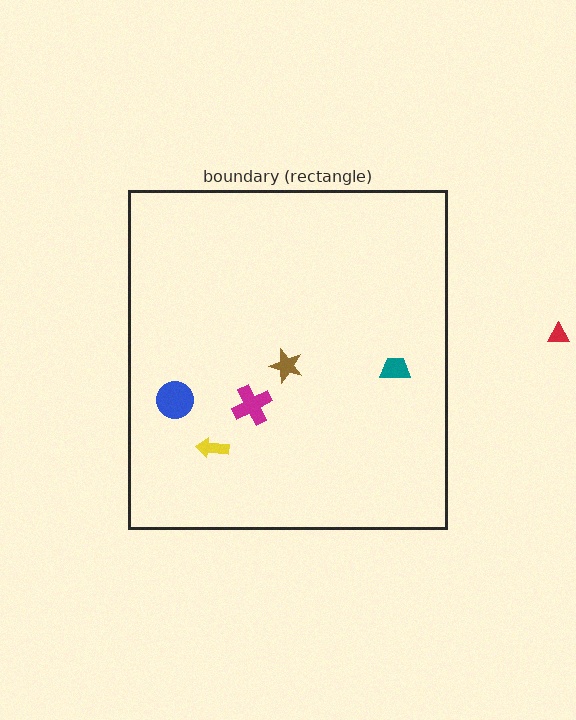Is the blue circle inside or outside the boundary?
Inside.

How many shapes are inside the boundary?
5 inside, 1 outside.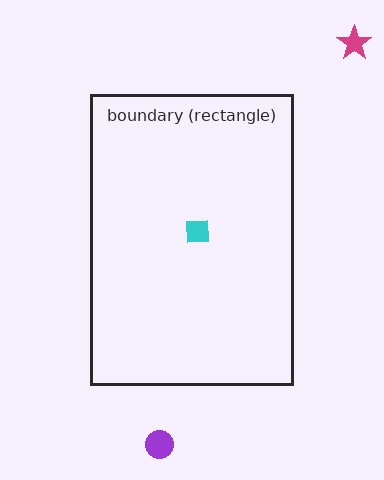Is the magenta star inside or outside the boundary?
Outside.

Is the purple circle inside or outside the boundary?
Outside.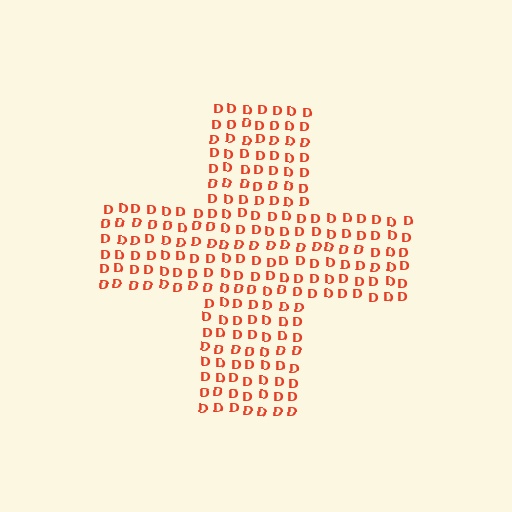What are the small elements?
The small elements are letter D's.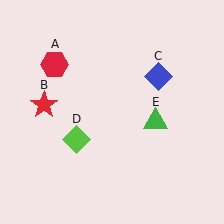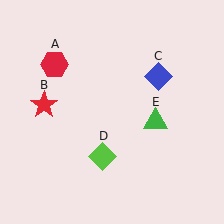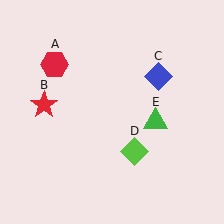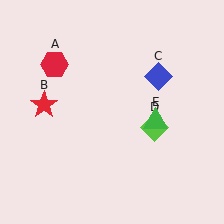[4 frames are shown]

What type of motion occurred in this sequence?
The lime diamond (object D) rotated counterclockwise around the center of the scene.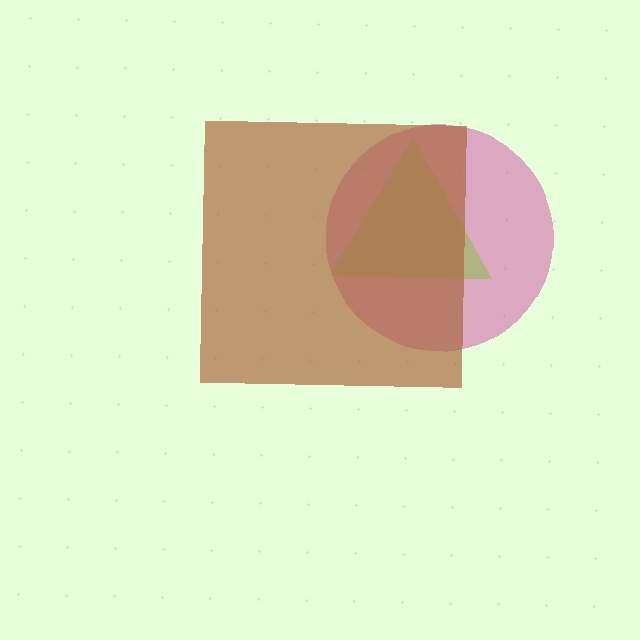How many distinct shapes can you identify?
There are 3 distinct shapes: a magenta circle, a lime triangle, a brown square.